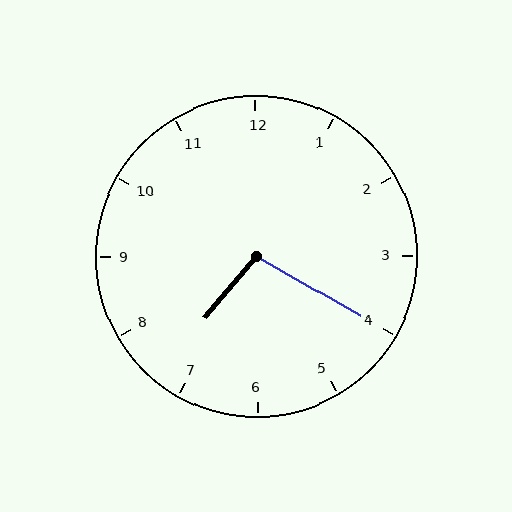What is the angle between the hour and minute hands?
Approximately 100 degrees.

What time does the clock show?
7:20.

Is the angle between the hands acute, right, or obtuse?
It is obtuse.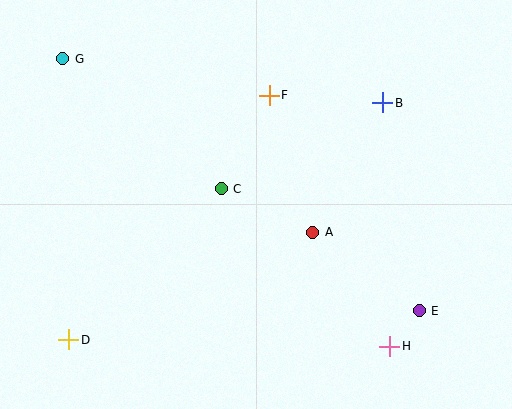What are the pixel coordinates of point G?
Point G is at (63, 59).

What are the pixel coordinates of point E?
Point E is at (419, 311).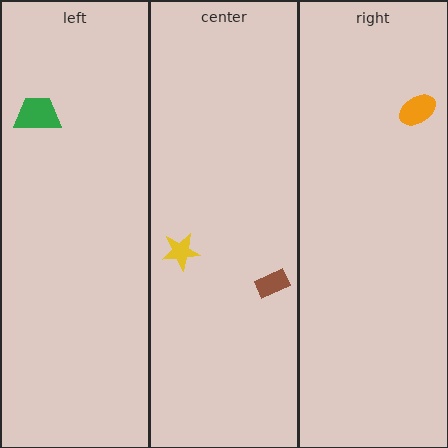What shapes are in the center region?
The yellow star, the brown rectangle.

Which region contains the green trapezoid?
The left region.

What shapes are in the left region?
The green trapezoid.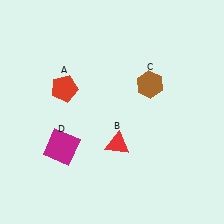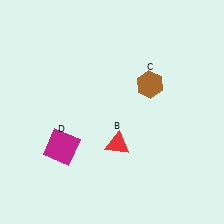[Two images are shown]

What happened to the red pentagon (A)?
The red pentagon (A) was removed in Image 2. It was in the top-left area of Image 1.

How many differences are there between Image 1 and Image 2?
There is 1 difference between the two images.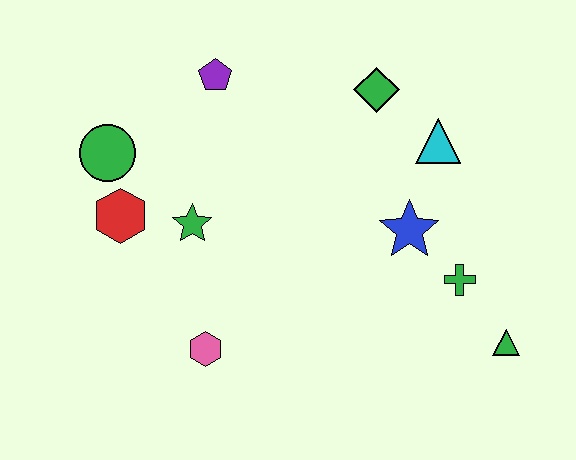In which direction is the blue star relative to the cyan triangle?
The blue star is below the cyan triangle.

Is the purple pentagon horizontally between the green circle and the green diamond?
Yes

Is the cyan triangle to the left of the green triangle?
Yes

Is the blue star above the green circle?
No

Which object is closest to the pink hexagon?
The green star is closest to the pink hexagon.